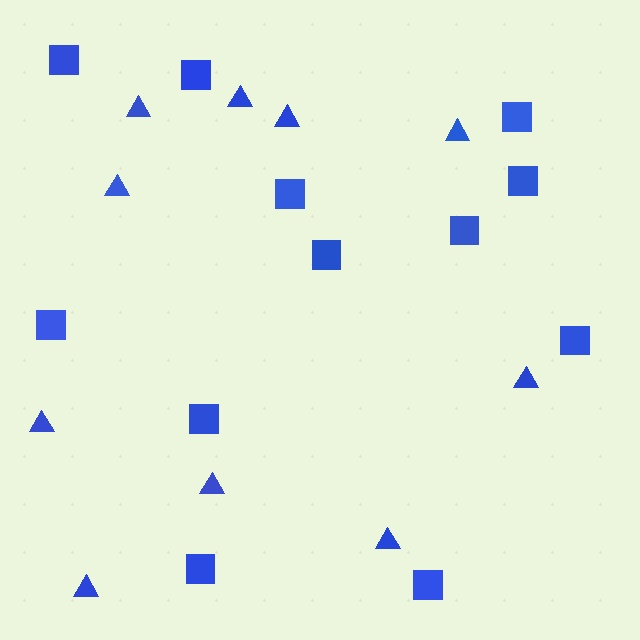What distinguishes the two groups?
There are 2 groups: one group of triangles (10) and one group of squares (12).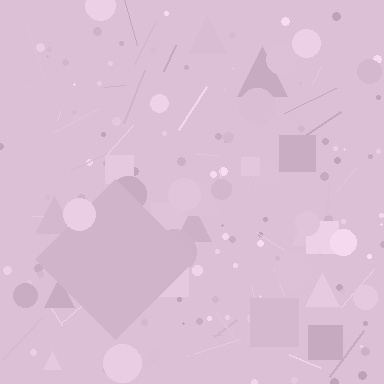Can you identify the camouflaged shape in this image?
The camouflaged shape is a diamond.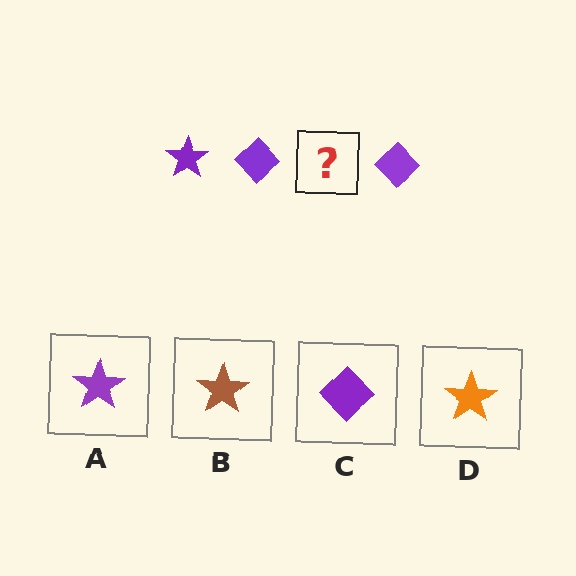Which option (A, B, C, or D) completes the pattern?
A.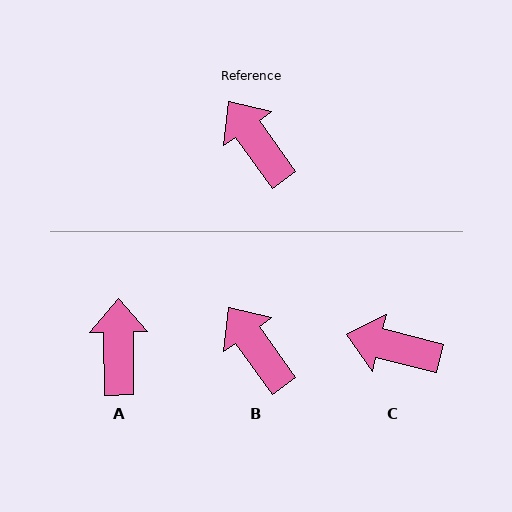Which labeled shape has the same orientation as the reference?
B.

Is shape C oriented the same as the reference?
No, it is off by about 41 degrees.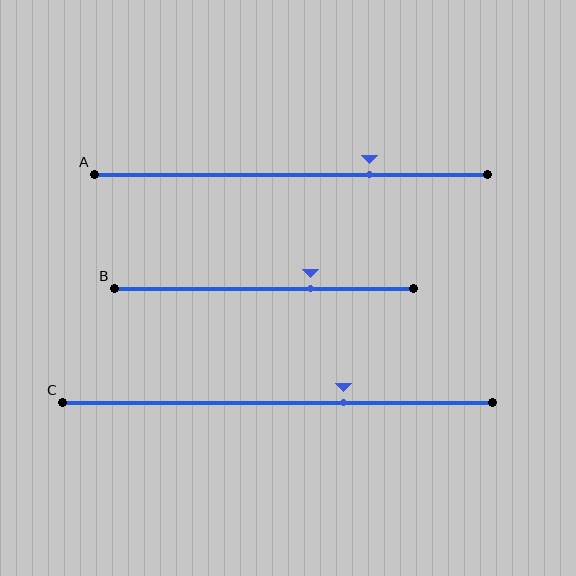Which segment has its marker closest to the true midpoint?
Segment C has its marker closest to the true midpoint.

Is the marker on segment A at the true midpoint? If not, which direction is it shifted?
No, the marker on segment A is shifted to the right by about 20% of the segment length.